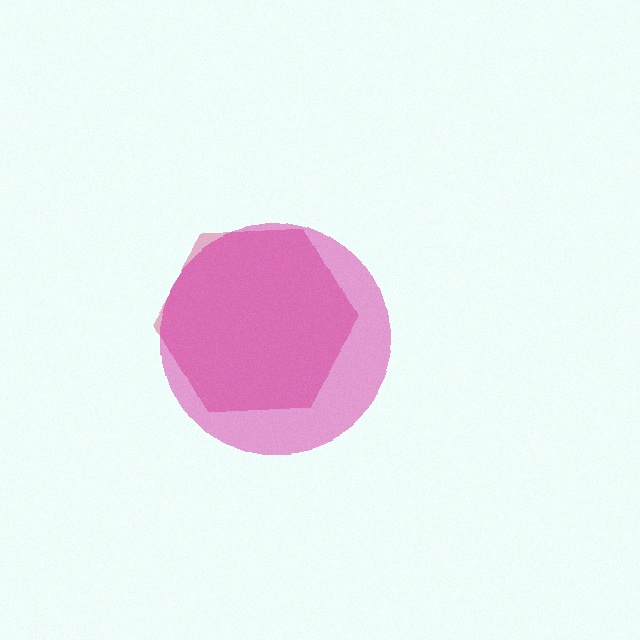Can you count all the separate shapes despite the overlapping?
Yes, there are 2 separate shapes.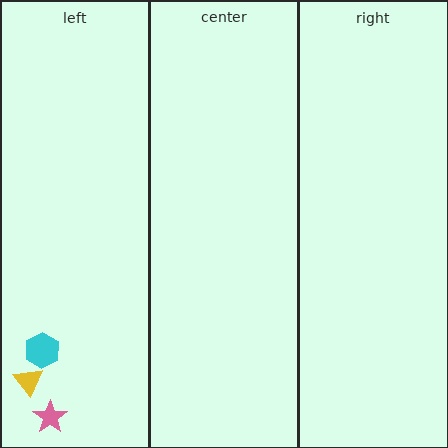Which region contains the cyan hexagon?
The left region.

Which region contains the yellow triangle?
The left region.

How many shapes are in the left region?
3.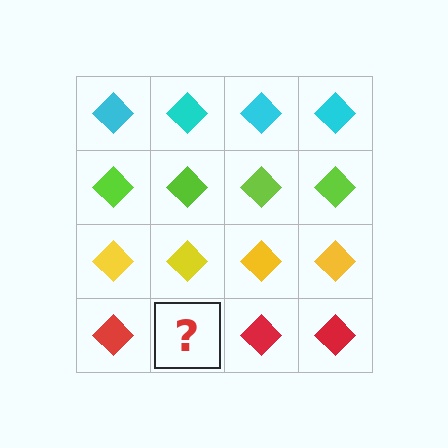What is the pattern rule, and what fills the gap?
The rule is that each row has a consistent color. The gap should be filled with a red diamond.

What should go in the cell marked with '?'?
The missing cell should contain a red diamond.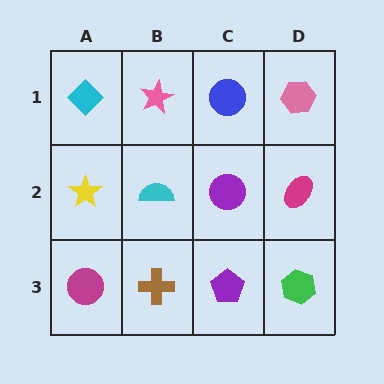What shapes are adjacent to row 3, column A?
A yellow star (row 2, column A), a brown cross (row 3, column B).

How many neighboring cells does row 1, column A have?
2.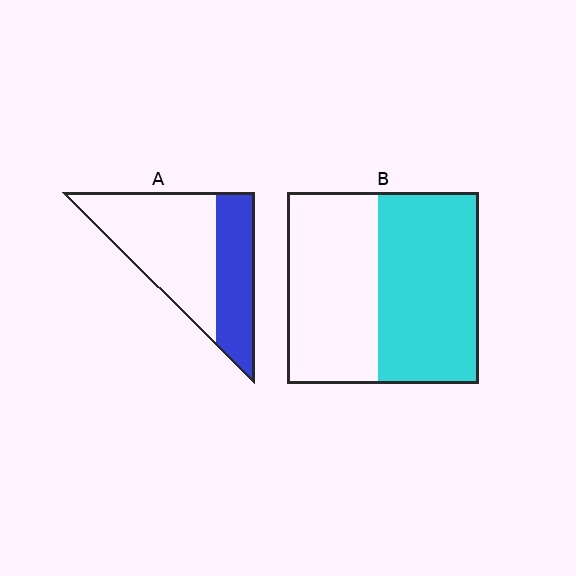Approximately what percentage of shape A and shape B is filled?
A is approximately 35% and B is approximately 55%.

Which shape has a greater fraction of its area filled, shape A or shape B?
Shape B.